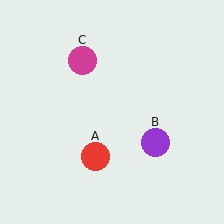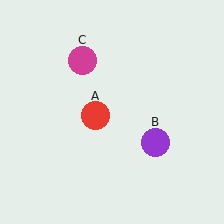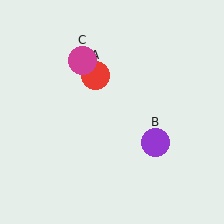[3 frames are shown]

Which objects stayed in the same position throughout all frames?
Purple circle (object B) and magenta circle (object C) remained stationary.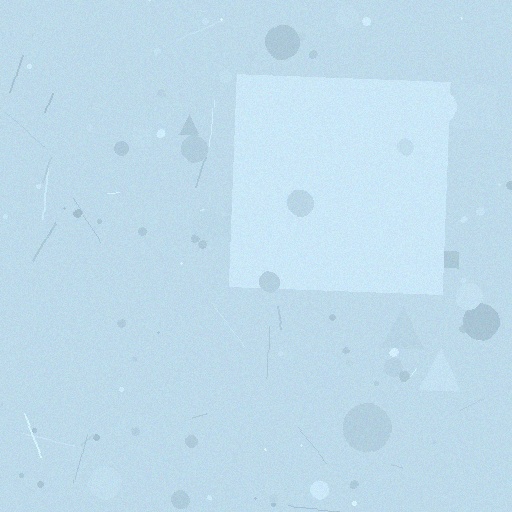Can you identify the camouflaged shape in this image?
The camouflaged shape is a square.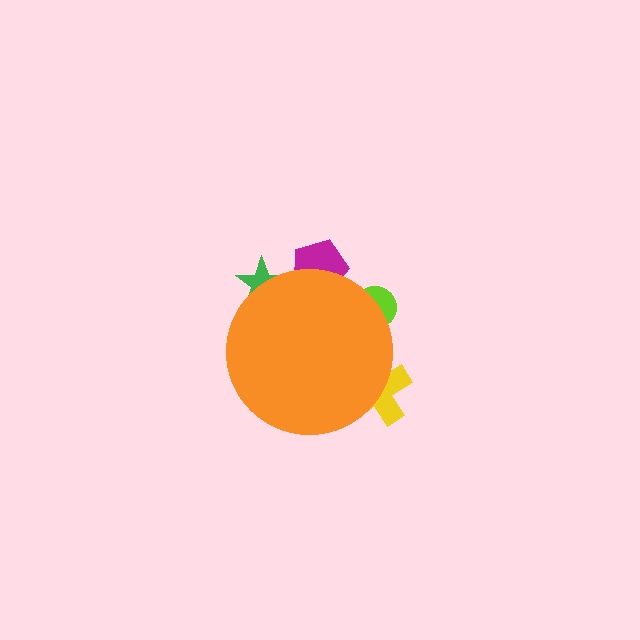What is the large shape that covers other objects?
An orange circle.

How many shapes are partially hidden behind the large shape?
4 shapes are partially hidden.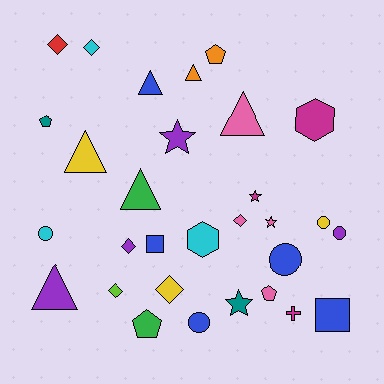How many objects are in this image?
There are 30 objects.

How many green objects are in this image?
There are 2 green objects.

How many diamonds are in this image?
There are 6 diamonds.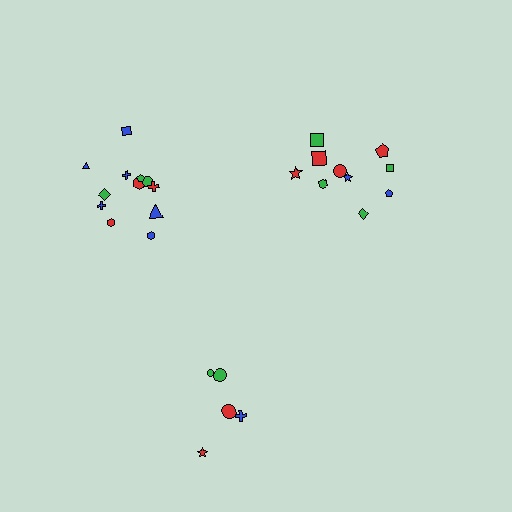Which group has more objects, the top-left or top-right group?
The top-left group.